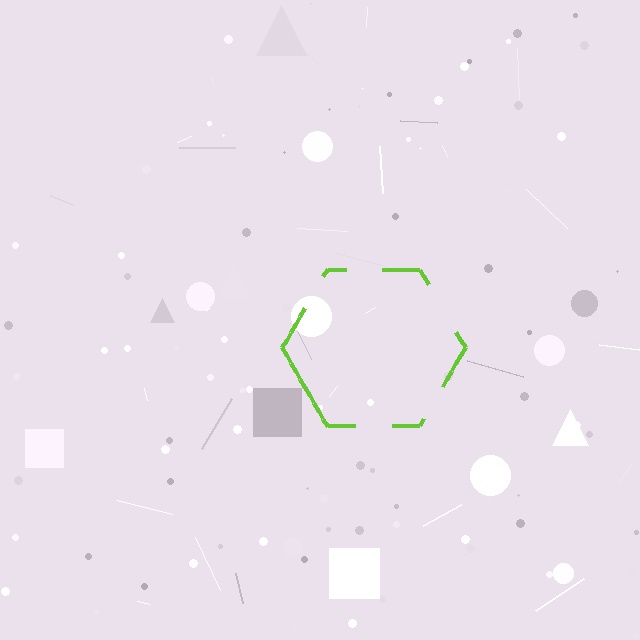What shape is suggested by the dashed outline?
The dashed outline suggests a hexagon.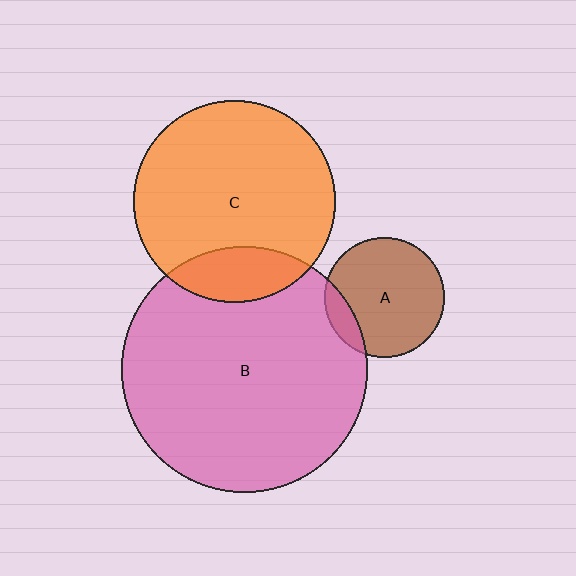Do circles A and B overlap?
Yes.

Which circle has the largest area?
Circle B (pink).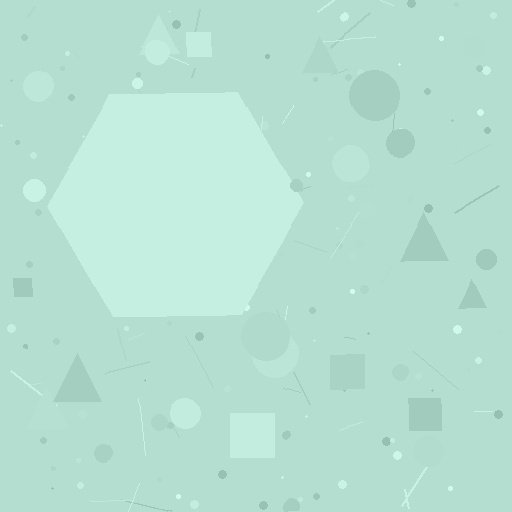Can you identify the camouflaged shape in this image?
The camouflaged shape is a hexagon.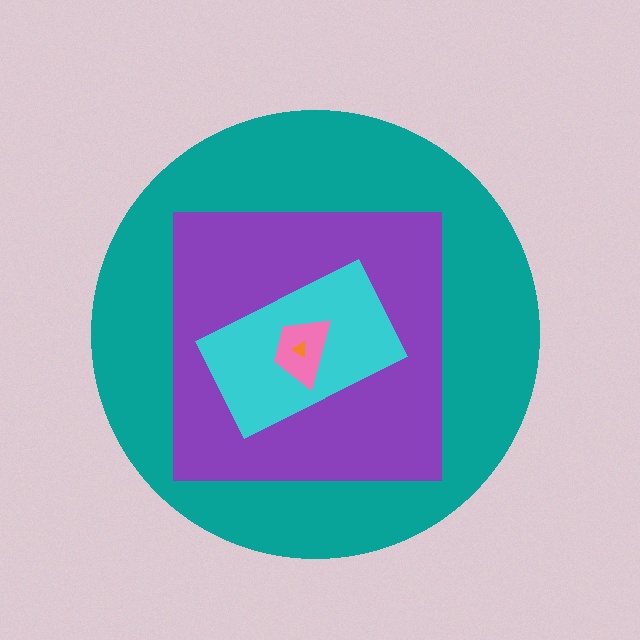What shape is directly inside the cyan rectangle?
The pink trapezoid.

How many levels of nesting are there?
5.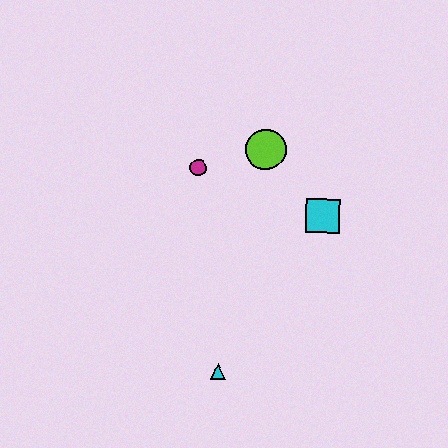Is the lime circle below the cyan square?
No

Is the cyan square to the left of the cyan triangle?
No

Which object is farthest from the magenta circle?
The cyan triangle is farthest from the magenta circle.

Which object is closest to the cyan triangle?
The cyan square is closest to the cyan triangle.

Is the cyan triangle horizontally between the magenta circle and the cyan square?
Yes